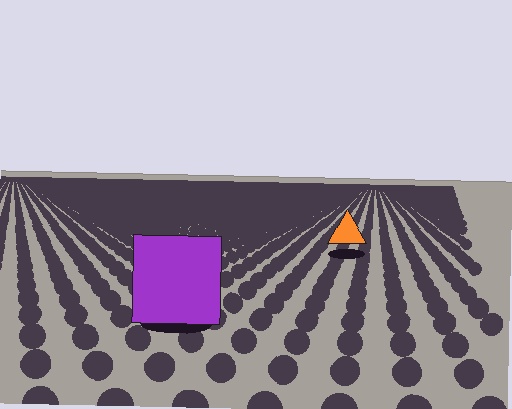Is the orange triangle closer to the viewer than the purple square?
No. The purple square is closer — you can tell from the texture gradient: the ground texture is coarser near it.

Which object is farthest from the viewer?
The orange triangle is farthest from the viewer. It appears smaller and the ground texture around it is denser.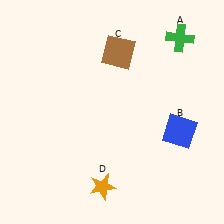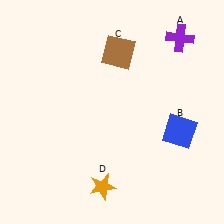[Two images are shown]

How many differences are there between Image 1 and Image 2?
There is 1 difference between the two images.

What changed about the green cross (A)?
In Image 1, A is green. In Image 2, it changed to purple.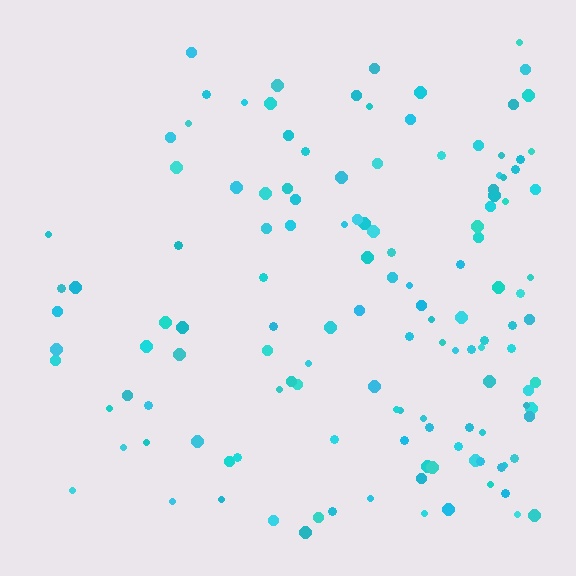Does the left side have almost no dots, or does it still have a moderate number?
Still a moderate number, just noticeably fewer than the right.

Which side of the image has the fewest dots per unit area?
The left.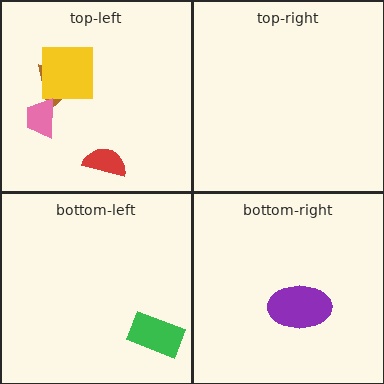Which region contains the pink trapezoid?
The top-left region.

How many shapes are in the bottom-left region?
1.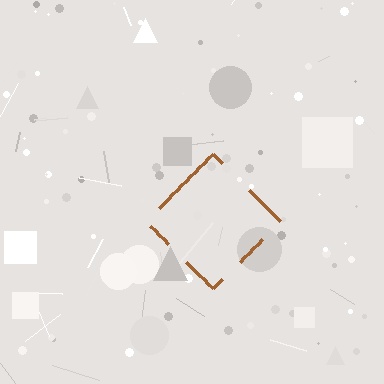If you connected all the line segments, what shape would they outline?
They would outline a diamond.